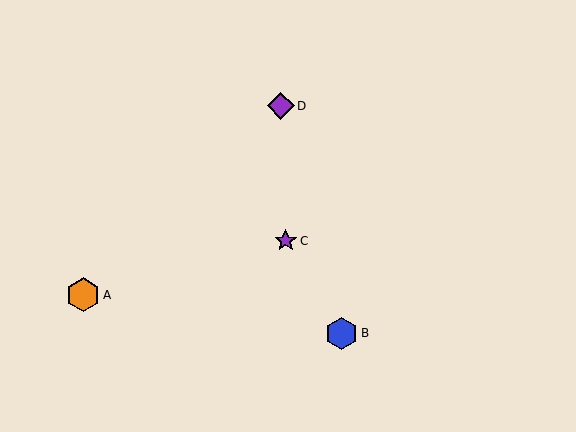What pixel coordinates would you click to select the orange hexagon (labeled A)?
Click at (83, 295) to select the orange hexagon A.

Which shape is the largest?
The orange hexagon (labeled A) is the largest.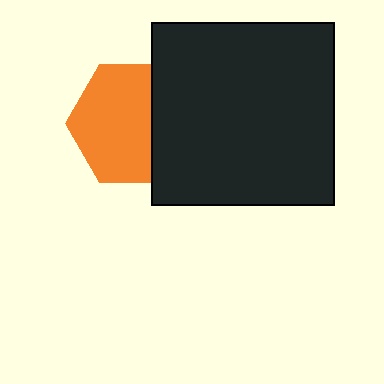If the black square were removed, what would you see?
You would see the complete orange hexagon.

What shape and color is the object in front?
The object in front is a black square.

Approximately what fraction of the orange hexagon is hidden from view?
Roughly 32% of the orange hexagon is hidden behind the black square.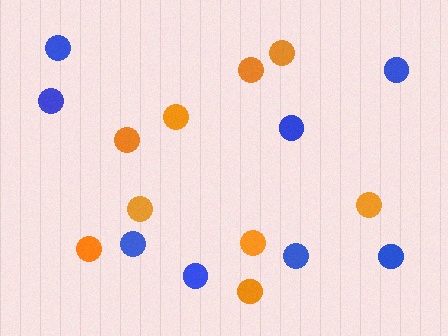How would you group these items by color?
There are 2 groups: one group of orange circles (9) and one group of blue circles (8).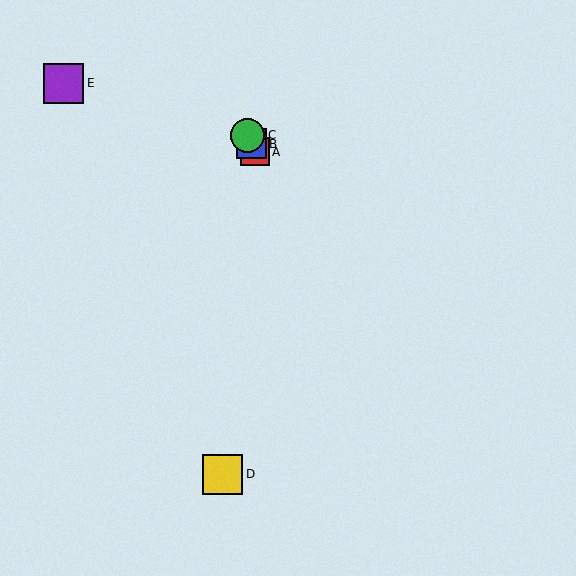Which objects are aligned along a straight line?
Objects A, B, C are aligned along a straight line.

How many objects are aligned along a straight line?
3 objects (A, B, C) are aligned along a straight line.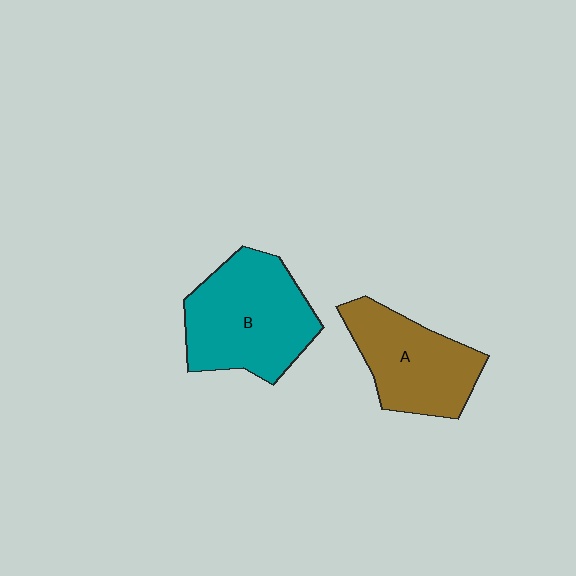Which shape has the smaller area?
Shape A (brown).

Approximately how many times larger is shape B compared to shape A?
Approximately 1.3 times.